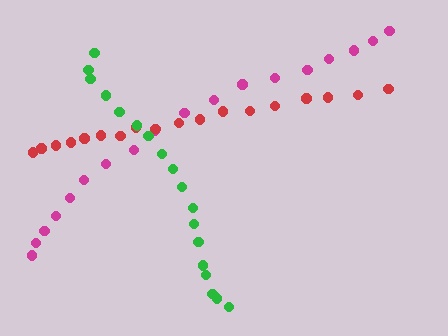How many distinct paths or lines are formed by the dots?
There are 3 distinct paths.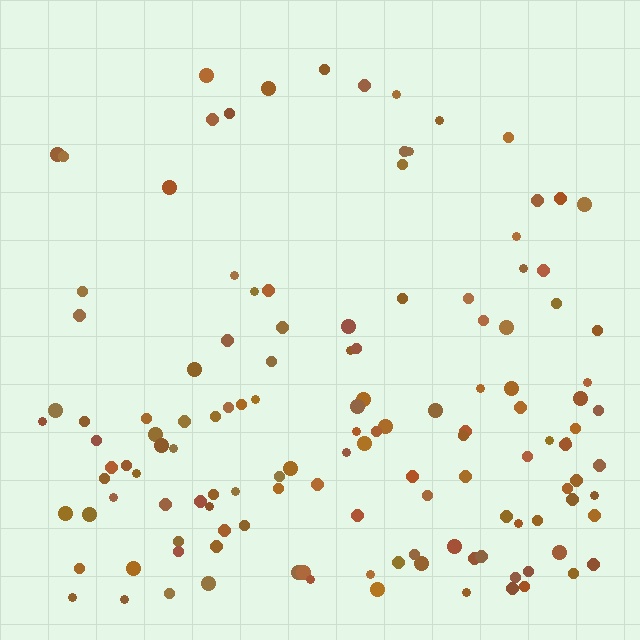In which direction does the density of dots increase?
From top to bottom, with the bottom side densest.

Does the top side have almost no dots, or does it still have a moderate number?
Still a moderate number, just noticeably fewer than the bottom.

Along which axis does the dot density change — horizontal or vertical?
Vertical.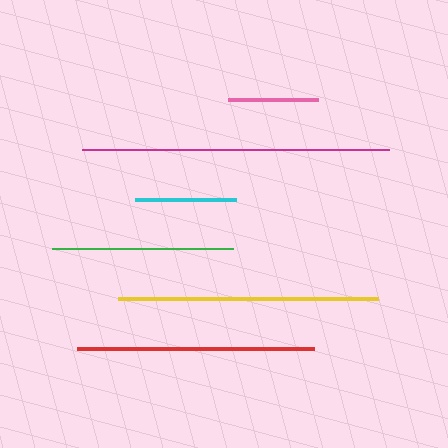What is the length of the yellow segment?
The yellow segment is approximately 260 pixels long.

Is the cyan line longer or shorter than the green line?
The green line is longer than the cyan line.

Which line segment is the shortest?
The pink line is the shortest at approximately 91 pixels.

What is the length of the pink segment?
The pink segment is approximately 91 pixels long.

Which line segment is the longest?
The magenta line is the longest at approximately 307 pixels.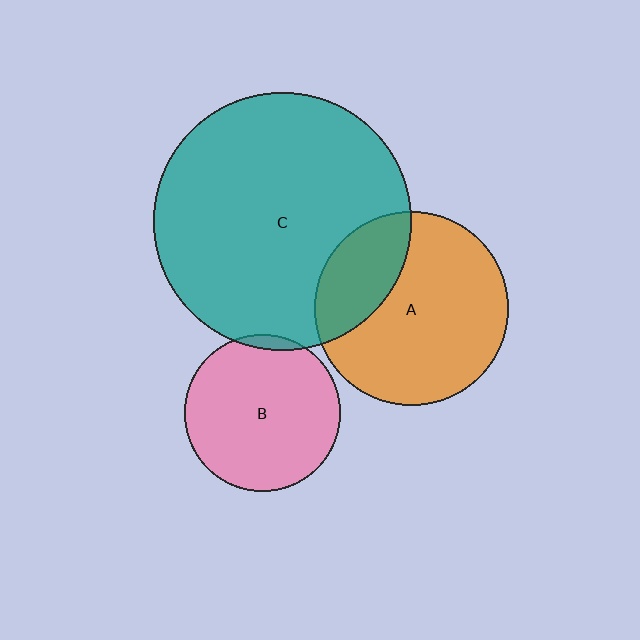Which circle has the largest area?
Circle C (teal).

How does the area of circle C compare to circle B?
Approximately 2.7 times.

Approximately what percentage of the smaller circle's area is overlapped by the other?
Approximately 25%.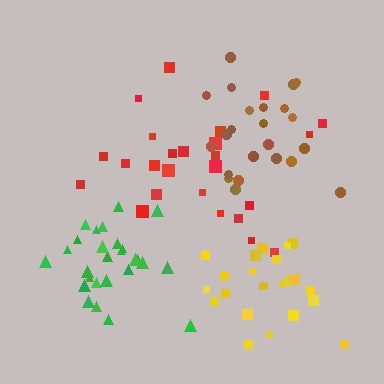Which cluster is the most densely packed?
Green.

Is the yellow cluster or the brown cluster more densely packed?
Brown.